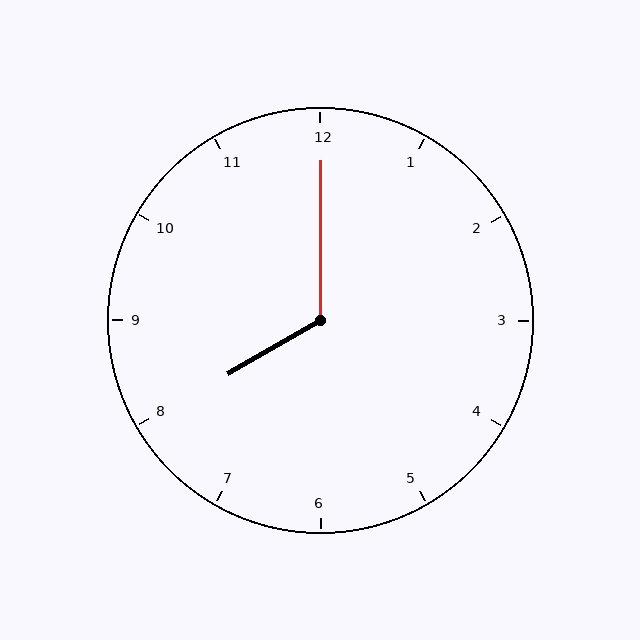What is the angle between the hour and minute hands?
Approximately 120 degrees.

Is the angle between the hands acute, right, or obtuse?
It is obtuse.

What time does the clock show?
8:00.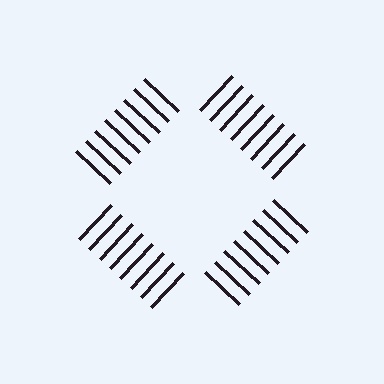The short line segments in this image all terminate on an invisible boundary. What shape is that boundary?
An illusory square — the line segments terminate on its edges but no continuous stroke is drawn.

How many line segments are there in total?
32 — 8 along each of the 4 edges.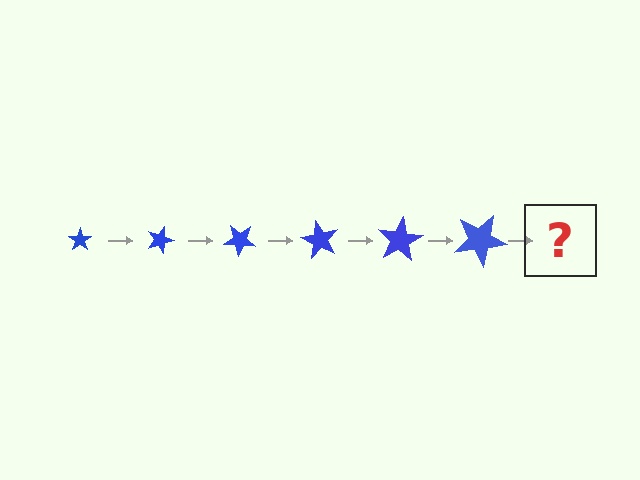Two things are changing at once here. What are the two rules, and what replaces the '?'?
The two rules are that the star grows larger each step and it rotates 20 degrees each step. The '?' should be a star, larger than the previous one and rotated 120 degrees from the start.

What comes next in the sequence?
The next element should be a star, larger than the previous one and rotated 120 degrees from the start.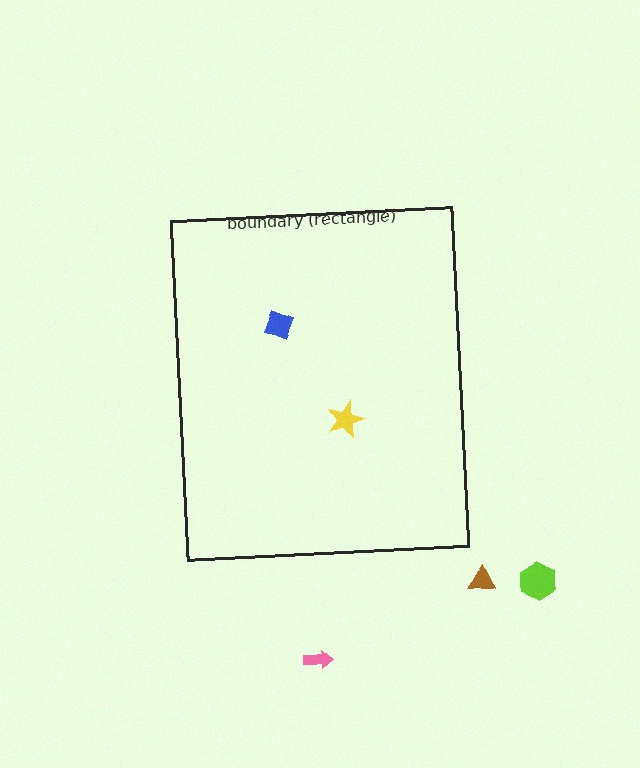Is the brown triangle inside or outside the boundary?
Outside.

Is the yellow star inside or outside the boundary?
Inside.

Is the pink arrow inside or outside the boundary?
Outside.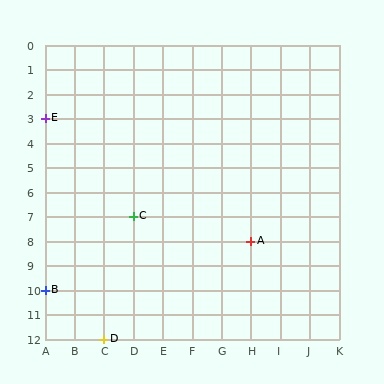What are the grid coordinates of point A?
Point A is at grid coordinates (H, 8).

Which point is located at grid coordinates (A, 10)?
Point B is at (A, 10).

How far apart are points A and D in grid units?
Points A and D are 5 columns and 4 rows apart (about 6.4 grid units diagonally).